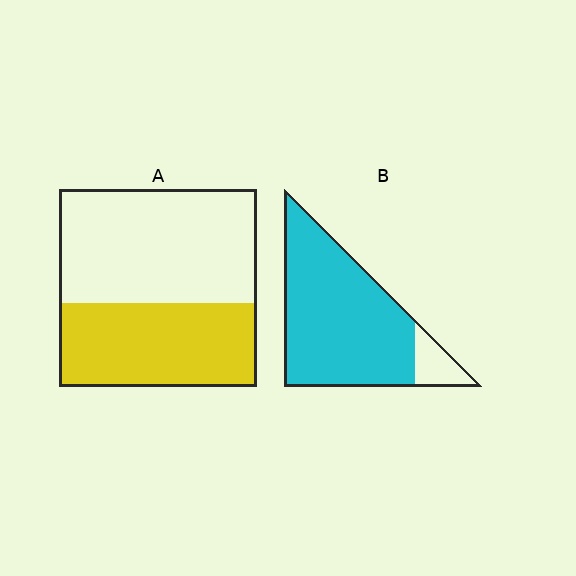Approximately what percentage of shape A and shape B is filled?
A is approximately 40% and B is approximately 90%.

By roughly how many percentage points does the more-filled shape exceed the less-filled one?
By roughly 45 percentage points (B over A).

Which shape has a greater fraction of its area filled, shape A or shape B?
Shape B.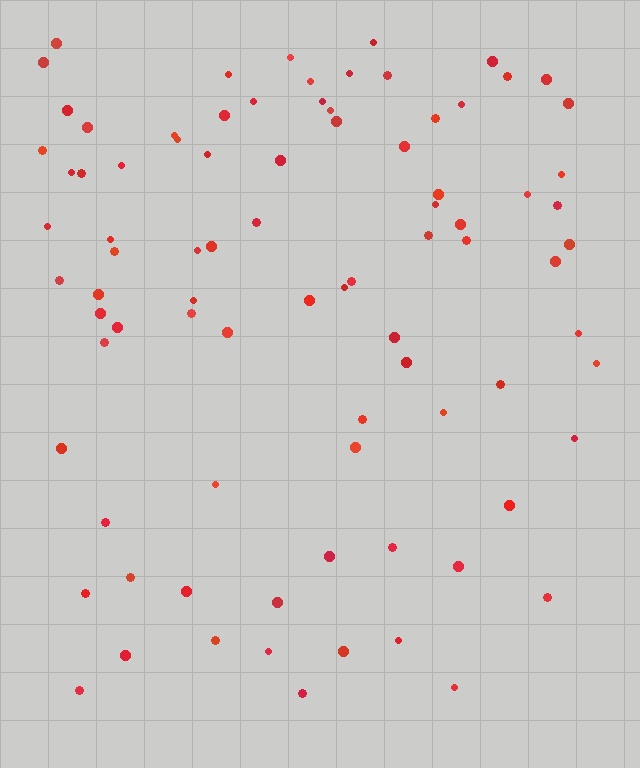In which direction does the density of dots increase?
From bottom to top, with the top side densest.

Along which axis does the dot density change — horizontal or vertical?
Vertical.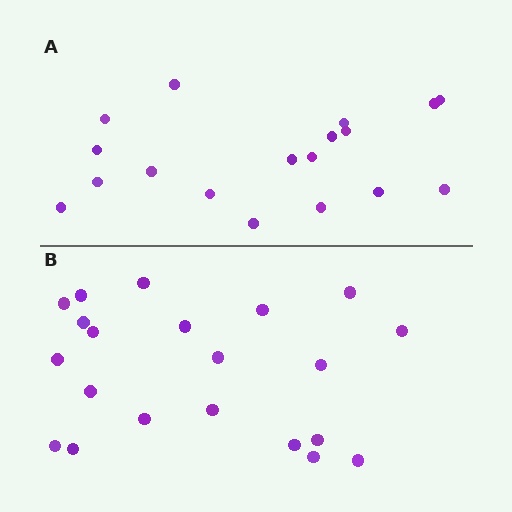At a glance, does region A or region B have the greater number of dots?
Region B (the bottom region) has more dots.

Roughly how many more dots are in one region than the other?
Region B has just a few more — roughly 2 or 3 more dots than region A.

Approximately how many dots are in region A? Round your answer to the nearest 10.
About 20 dots. (The exact count is 18, which rounds to 20.)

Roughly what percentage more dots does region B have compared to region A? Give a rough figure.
About 15% more.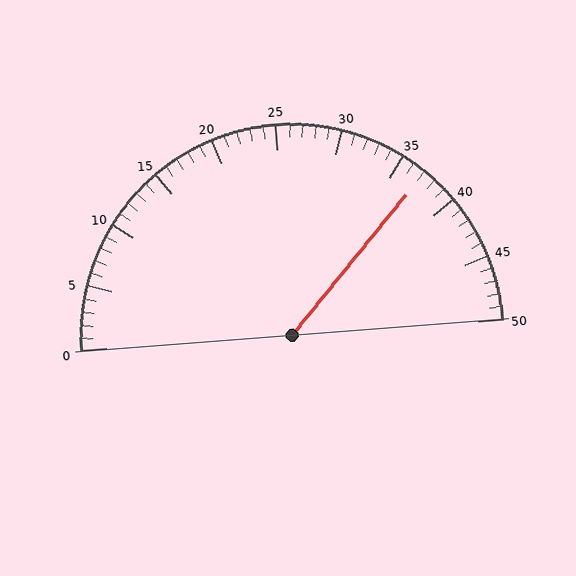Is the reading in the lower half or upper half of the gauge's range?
The reading is in the upper half of the range (0 to 50).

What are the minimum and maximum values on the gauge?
The gauge ranges from 0 to 50.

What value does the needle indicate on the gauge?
The needle indicates approximately 37.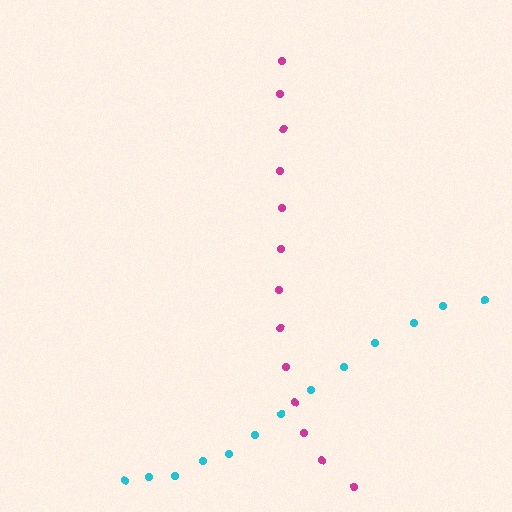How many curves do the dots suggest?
There are 2 distinct paths.